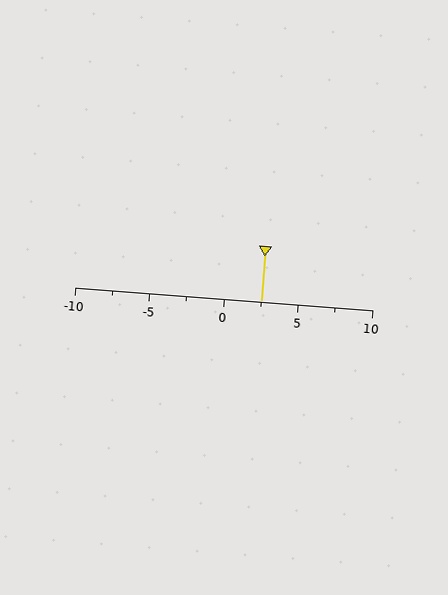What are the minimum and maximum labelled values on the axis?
The axis runs from -10 to 10.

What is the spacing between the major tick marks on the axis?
The major ticks are spaced 5 apart.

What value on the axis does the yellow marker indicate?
The marker indicates approximately 2.5.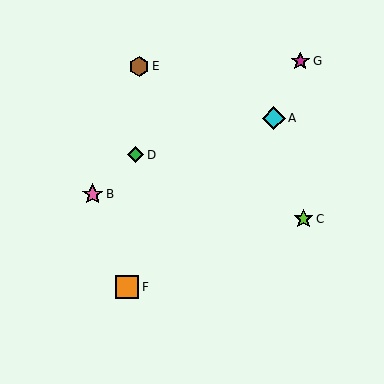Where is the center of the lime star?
The center of the lime star is at (303, 219).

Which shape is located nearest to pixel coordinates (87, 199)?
The pink star (labeled B) at (93, 194) is nearest to that location.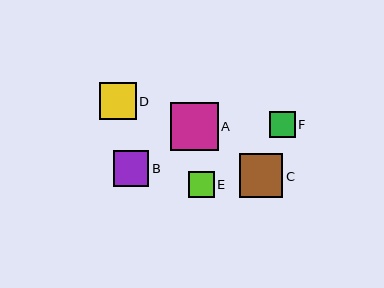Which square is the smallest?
Square F is the smallest with a size of approximately 26 pixels.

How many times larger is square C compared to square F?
Square C is approximately 1.7 times the size of square F.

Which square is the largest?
Square A is the largest with a size of approximately 48 pixels.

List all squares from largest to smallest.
From largest to smallest: A, C, D, B, E, F.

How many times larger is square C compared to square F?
Square C is approximately 1.7 times the size of square F.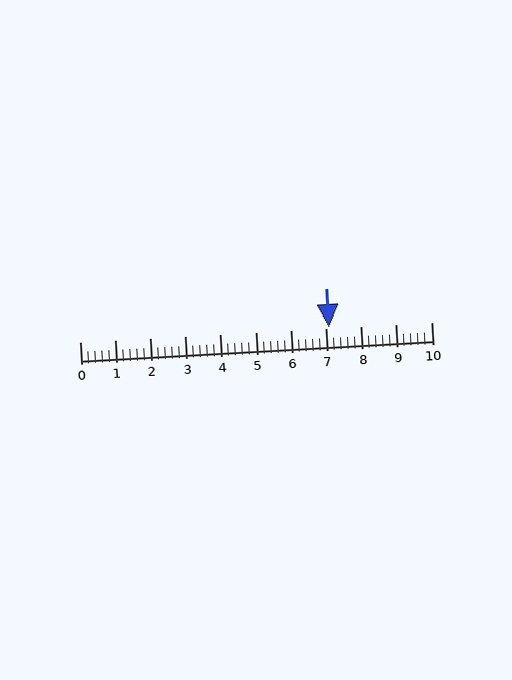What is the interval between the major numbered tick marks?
The major tick marks are spaced 1 units apart.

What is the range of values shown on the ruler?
The ruler shows values from 0 to 10.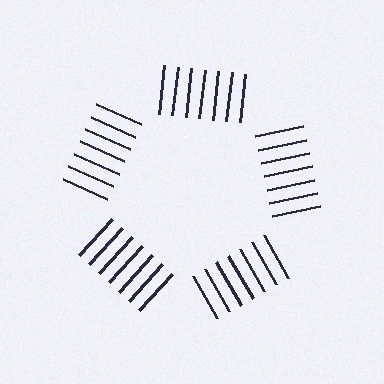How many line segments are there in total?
35 — 7 along each of the 5 edges.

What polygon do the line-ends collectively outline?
An illusory pentagon — the line segments terminate on its edges but no continuous stroke is drawn.